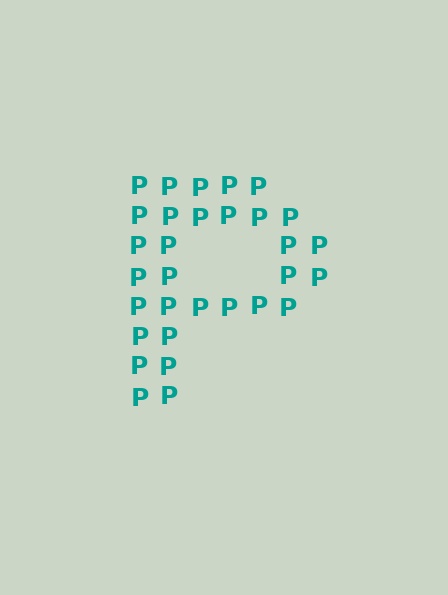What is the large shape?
The large shape is the letter P.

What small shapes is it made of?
It is made of small letter P's.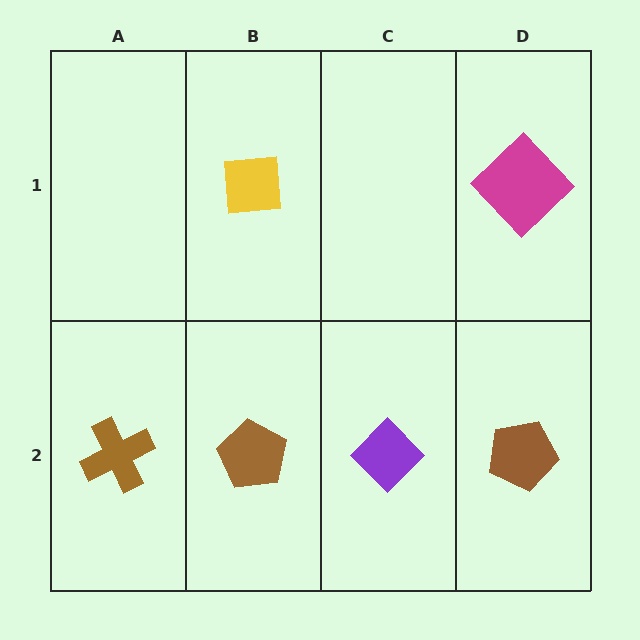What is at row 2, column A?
A brown cross.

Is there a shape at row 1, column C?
No, that cell is empty.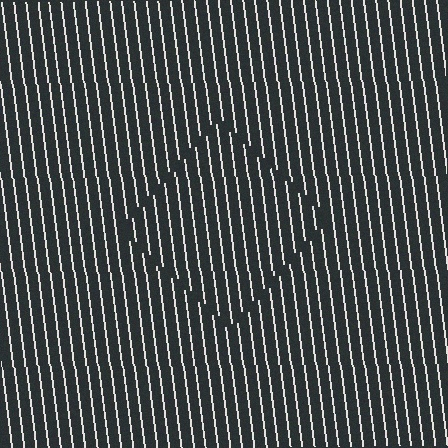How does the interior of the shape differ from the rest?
The interior of the shape contains the same grating, shifted by half a period — the contour is defined by the phase discontinuity where line-ends from the inner and outer gratings abut.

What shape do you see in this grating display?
An illusory square. The interior of the shape contains the same grating, shifted by half a period — the contour is defined by the phase discontinuity where line-ends from the inner and outer gratings abut.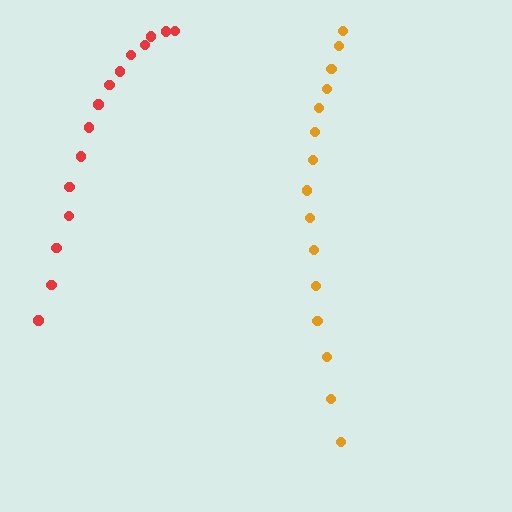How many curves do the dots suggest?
There are 2 distinct paths.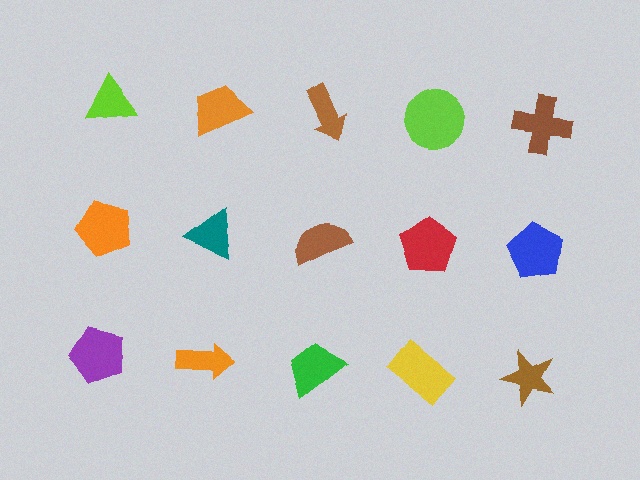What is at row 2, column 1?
An orange pentagon.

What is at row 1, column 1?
A lime triangle.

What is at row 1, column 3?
A brown arrow.